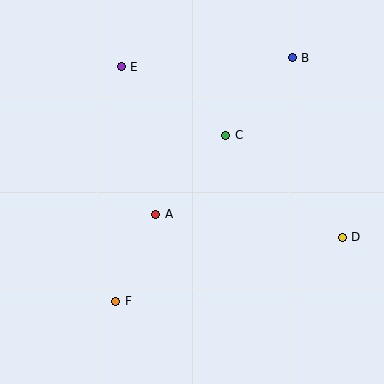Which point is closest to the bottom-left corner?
Point F is closest to the bottom-left corner.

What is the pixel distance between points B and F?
The distance between B and F is 300 pixels.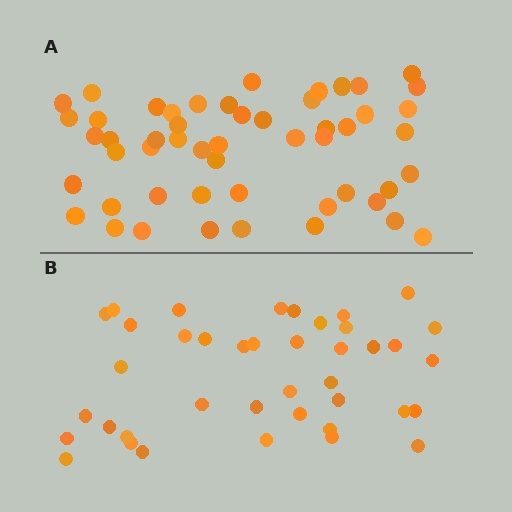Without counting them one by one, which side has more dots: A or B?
Region A (the top region) has more dots.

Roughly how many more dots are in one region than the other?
Region A has roughly 12 or so more dots than region B.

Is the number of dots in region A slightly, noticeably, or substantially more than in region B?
Region A has noticeably more, but not dramatically so. The ratio is roughly 1.3 to 1.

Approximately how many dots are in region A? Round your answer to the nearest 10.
About 50 dots. (The exact count is 52, which rounds to 50.)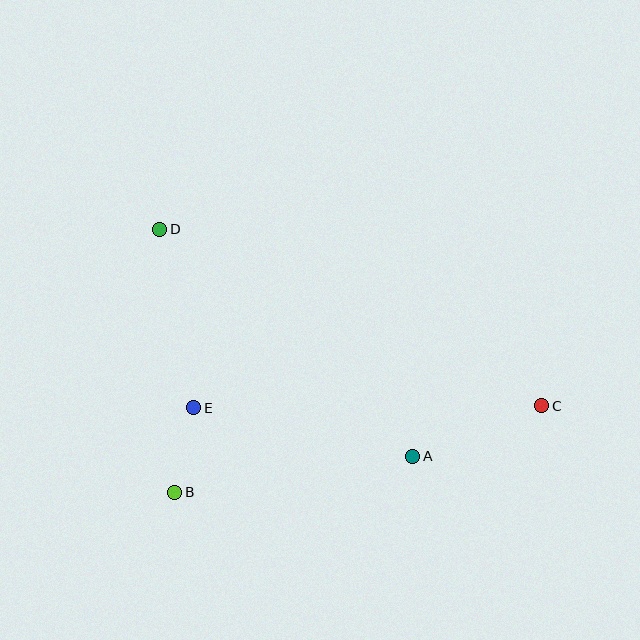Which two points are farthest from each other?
Points C and D are farthest from each other.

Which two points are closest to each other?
Points B and E are closest to each other.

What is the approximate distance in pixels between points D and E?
The distance between D and E is approximately 182 pixels.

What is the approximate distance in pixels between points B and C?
The distance between B and C is approximately 377 pixels.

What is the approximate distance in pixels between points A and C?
The distance between A and C is approximately 138 pixels.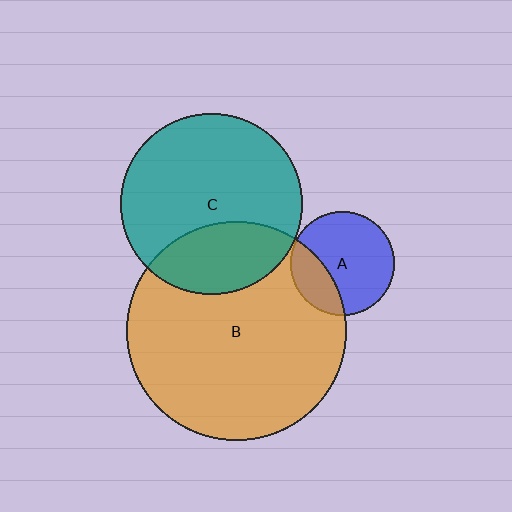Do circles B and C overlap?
Yes.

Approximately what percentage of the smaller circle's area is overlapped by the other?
Approximately 30%.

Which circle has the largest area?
Circle B (orange).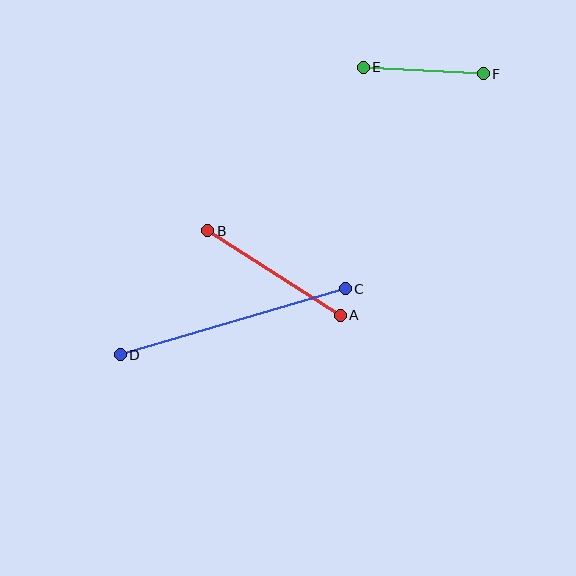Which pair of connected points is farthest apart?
Points C and D are farthest apart.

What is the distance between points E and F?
The distance is approximately 120 pixels.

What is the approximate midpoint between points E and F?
The midpoint is at approximately (423, 70) pixels.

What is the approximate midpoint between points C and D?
The midpoint is at approximately (233, 322) pixels.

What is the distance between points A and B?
The distance is approximately 157 pixels.